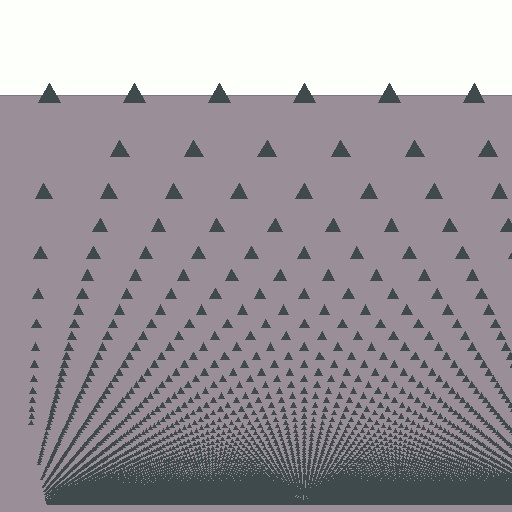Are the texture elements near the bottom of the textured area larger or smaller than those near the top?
Smaller. The gradient is inverted — elements near the bottom are smaller and denser.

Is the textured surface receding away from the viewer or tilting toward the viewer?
The surface appears to tilt toward the viewer. Texture elements get larger and sparser toward the top.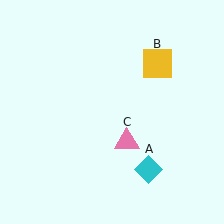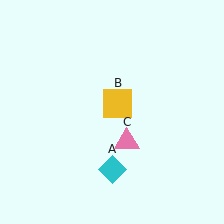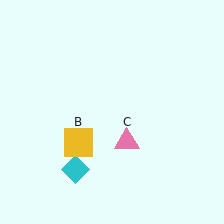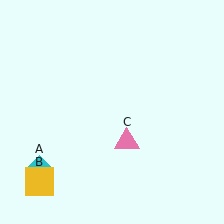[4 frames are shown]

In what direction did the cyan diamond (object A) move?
The cyan diamond (object A) moved left.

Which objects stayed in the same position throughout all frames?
Pink triangle (object C) remained stationary.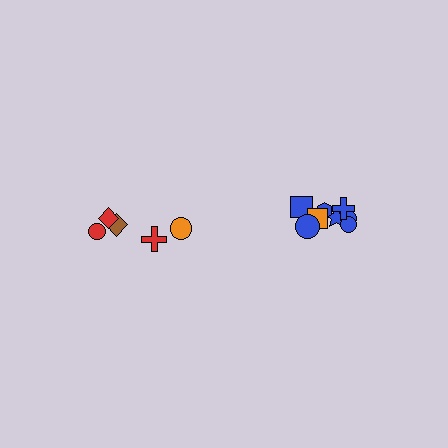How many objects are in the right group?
There are 8 objects.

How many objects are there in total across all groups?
There are 13 objects.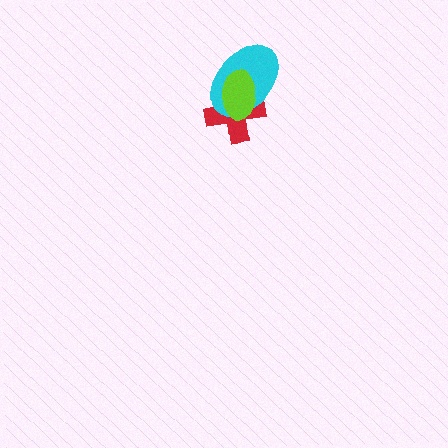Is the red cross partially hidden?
Yes, it is partially covered by another shape.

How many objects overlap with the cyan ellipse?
2 objects overlap with the cyan ellipse.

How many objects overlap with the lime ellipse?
2 objects overlap with the lime ellipse.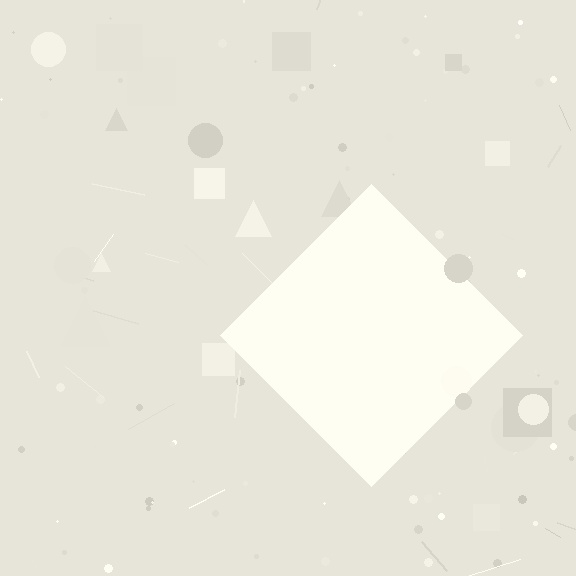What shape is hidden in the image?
A diamond is hidden in the image.